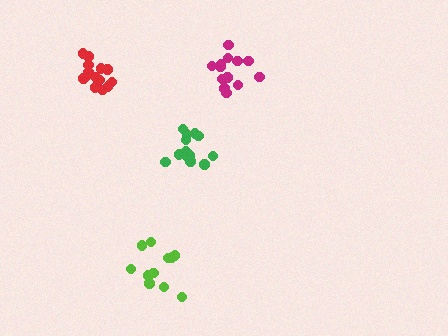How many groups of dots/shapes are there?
There are 4 groups.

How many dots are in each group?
Group 1: 14 dots, Group 2: 14 dots, Group 3: 11 dots, Group 4: 13 dots (52 total).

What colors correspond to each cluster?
The clusters are colored: green, red, lime, magenta.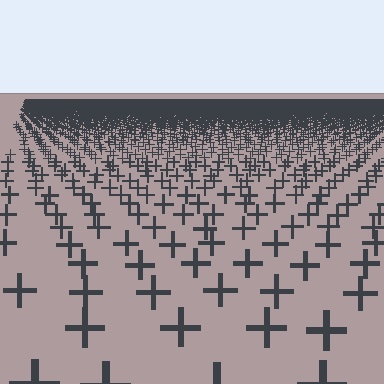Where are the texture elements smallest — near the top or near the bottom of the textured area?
Near the top.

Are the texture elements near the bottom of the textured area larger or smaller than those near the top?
Larger. Near the bottom, elements are closer to the viewer and appear at a bigger on-screen size.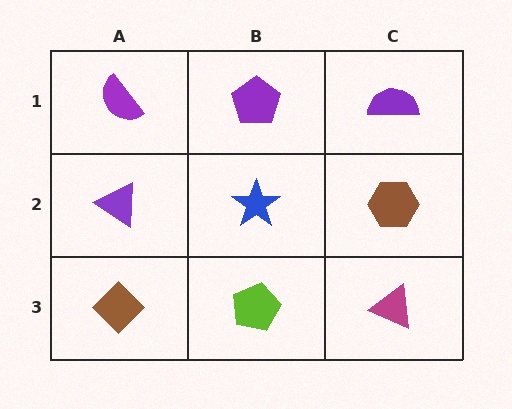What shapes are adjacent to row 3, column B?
A blue star (row 2, column B), a brown diamond (row 3, column A), a magenta triangle (row 3, column C).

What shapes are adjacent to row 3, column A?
A purple triangle (row 2, column A), a lime pentagon (row 3, column B).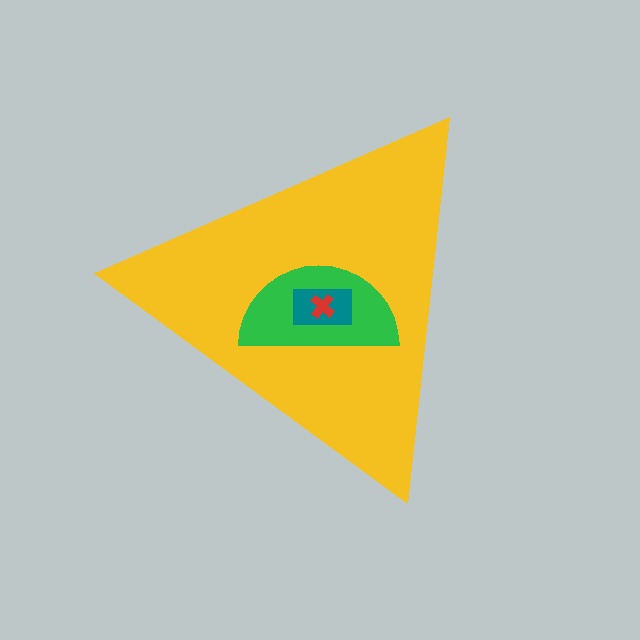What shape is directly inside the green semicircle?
The teal rectangle.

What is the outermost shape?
The yellow triangle.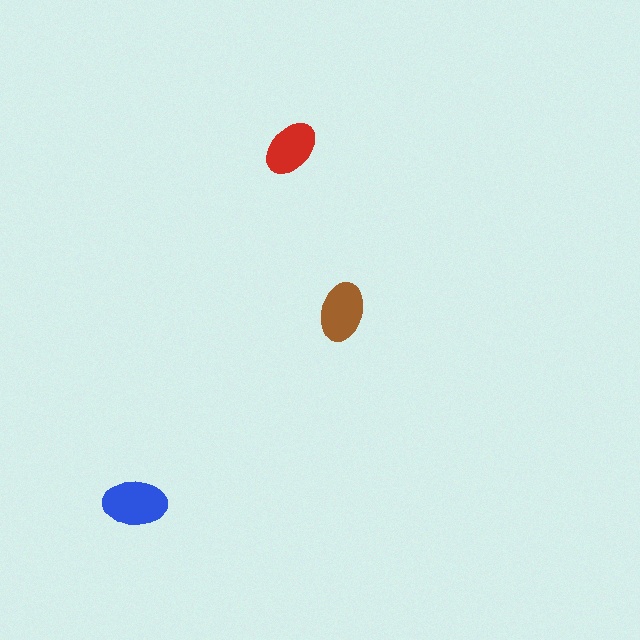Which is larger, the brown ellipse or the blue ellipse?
The blue one.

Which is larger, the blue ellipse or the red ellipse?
The blue one.